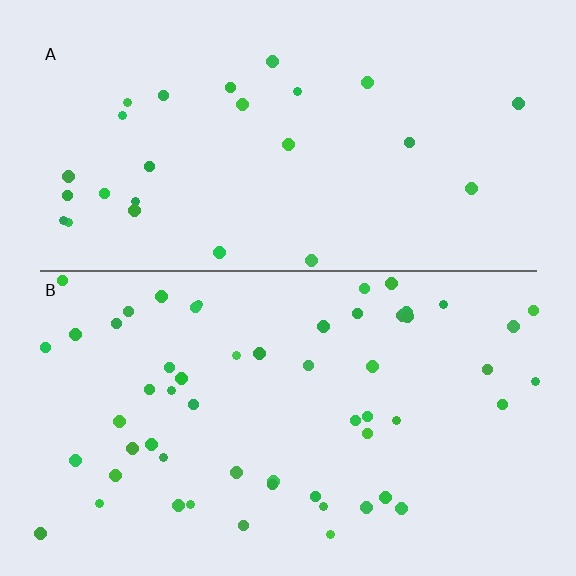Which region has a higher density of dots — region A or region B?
B (the bottom).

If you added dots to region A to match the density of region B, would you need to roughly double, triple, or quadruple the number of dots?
Approximately double.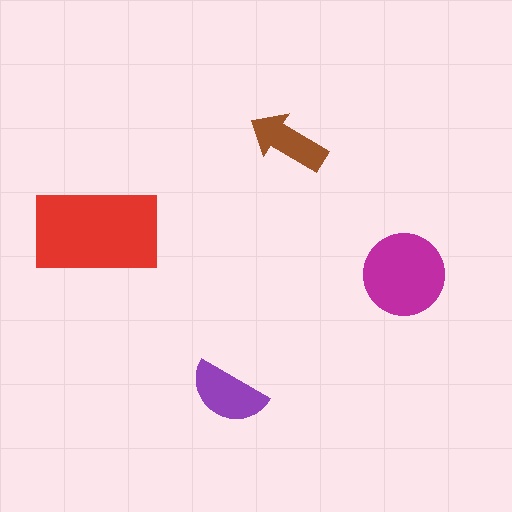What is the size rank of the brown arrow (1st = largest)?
4th.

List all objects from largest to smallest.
The red rectangle, the magenta circle, the purple semicircle, the brown arrow.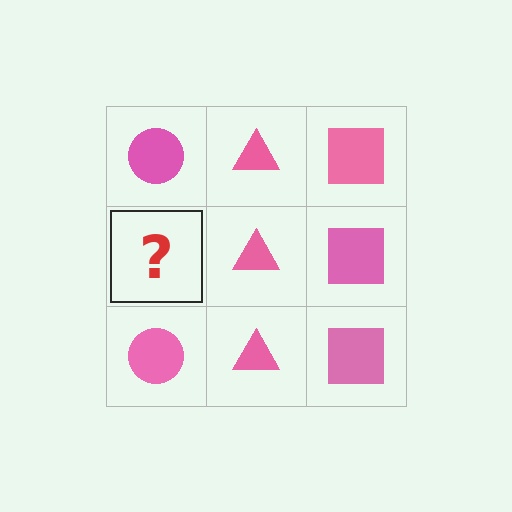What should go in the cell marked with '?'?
The missing cell should contain a pink circle.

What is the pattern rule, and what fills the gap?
The rule is that each column has a consistent shape. The gap should be filled with a pink circle.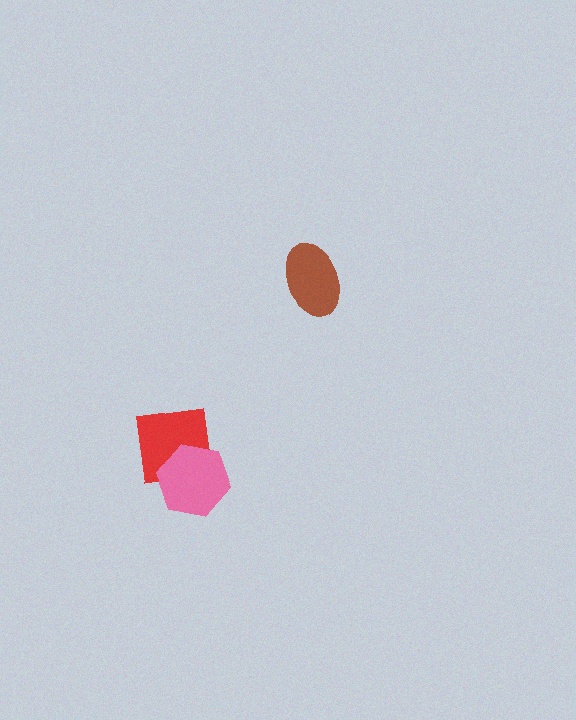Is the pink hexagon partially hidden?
No, no other shape covers it.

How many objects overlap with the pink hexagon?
1 object overlaps with the pink hexagon.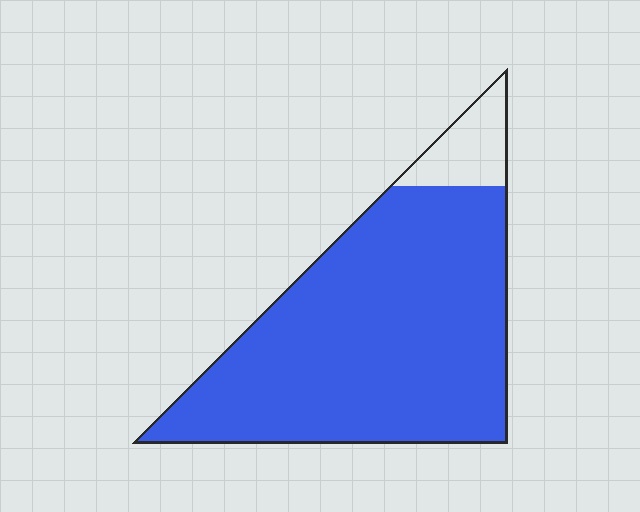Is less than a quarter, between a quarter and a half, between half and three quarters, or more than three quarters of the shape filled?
More than three quarters.